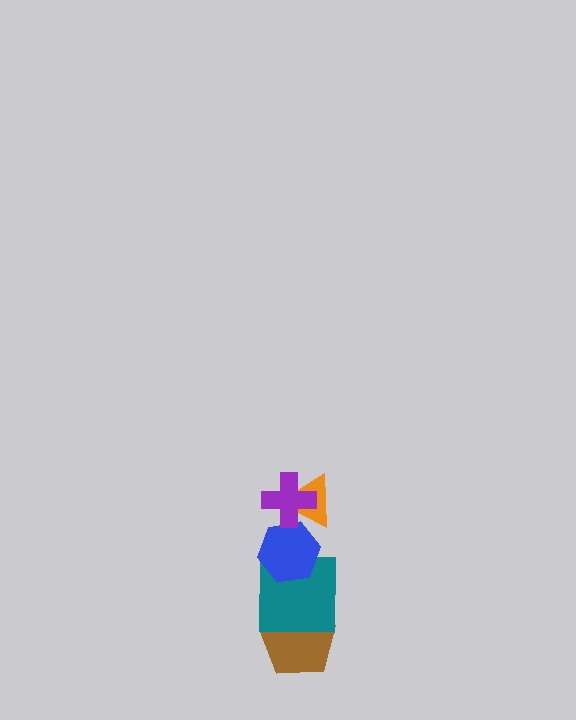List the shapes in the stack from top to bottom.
From top to bottom: the purple cross, the orange triangle, the blue hexagon, the teal square, the brown pentagon.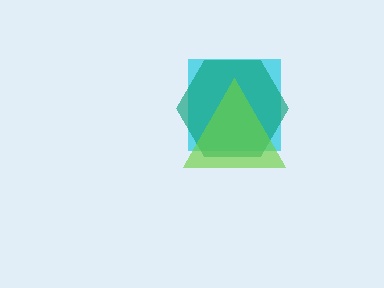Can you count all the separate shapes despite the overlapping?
Yes, there are 3 separate shapes.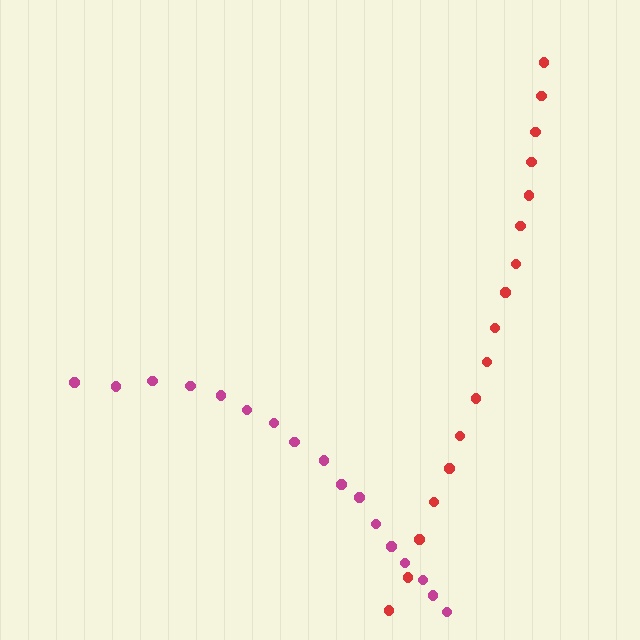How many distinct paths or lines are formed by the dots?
There are 2 distinct paths.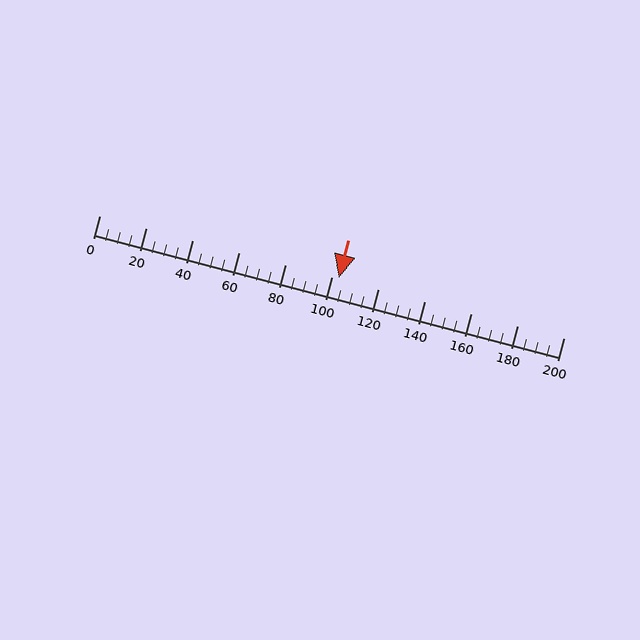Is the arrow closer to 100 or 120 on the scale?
The arrow is closer to 100.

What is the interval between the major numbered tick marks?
The major tick marks are spaced 20 units apart.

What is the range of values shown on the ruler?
The ruler shows values from 0 to 200.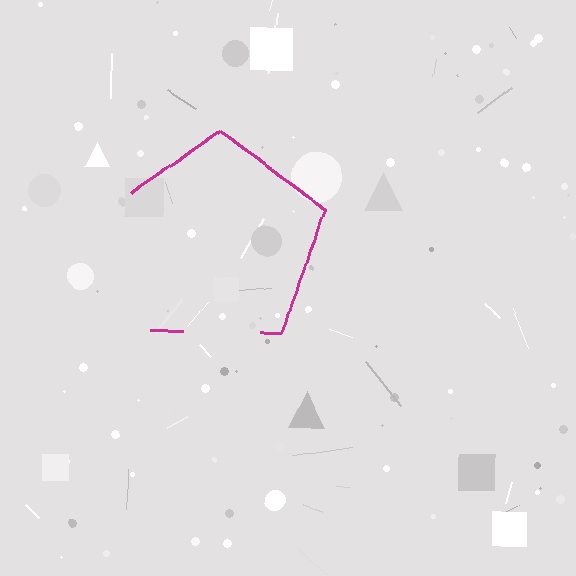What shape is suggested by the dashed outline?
The dashed outline suggests a pentagon.